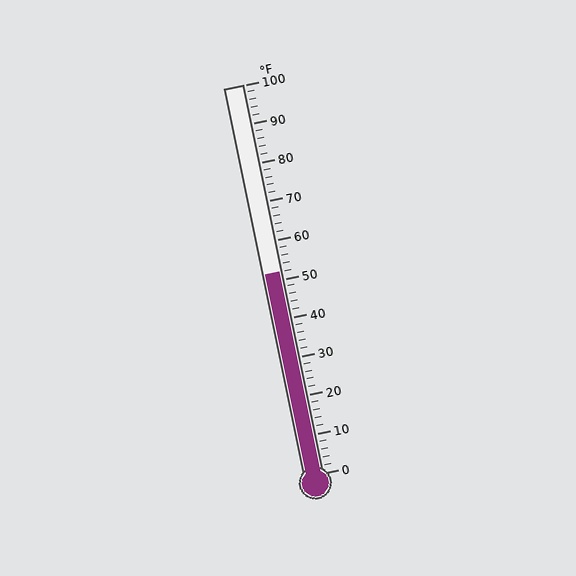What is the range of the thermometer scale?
The thermometer scale ranges from 0°F to 100°F.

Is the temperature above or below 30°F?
The temperature is above 30°F.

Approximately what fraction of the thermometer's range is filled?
The thermometer is filled to approximately 50% of its range.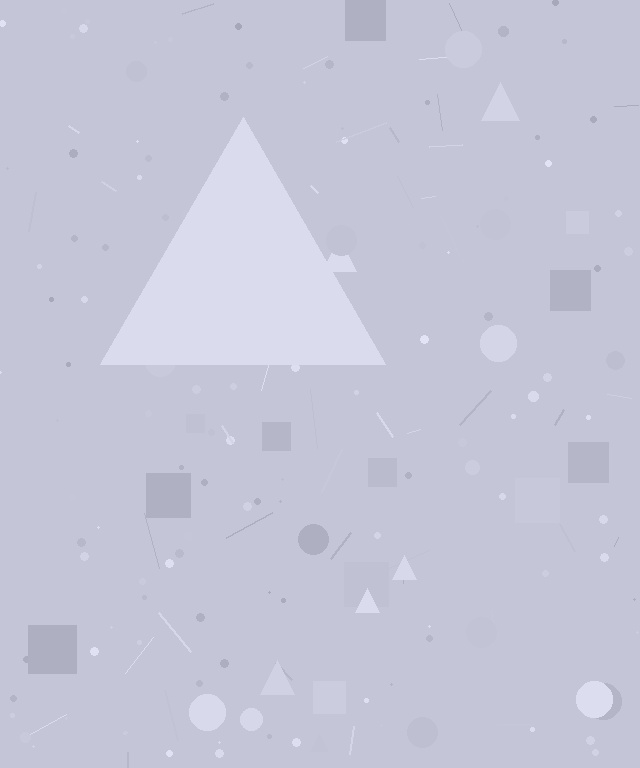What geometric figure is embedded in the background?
A triangle is embedded in the background.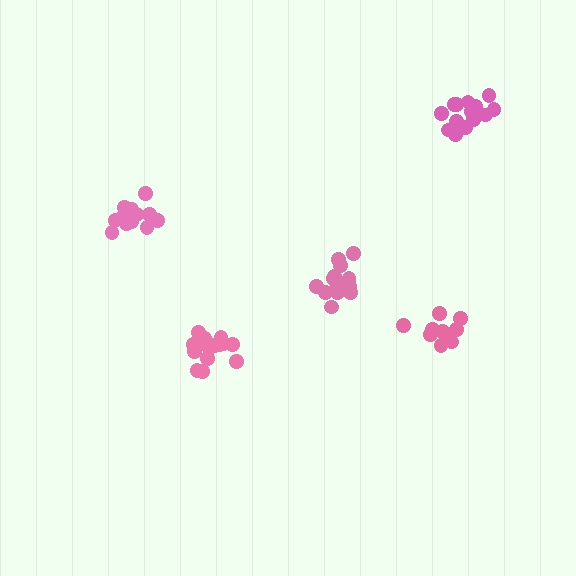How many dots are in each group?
Group 1: 16 dots, Group 2: 14 dots, Group 3: 13 dots, Group 4: 10 dots, Group 5: 16 dots (69 total).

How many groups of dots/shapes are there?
There are 5 groups.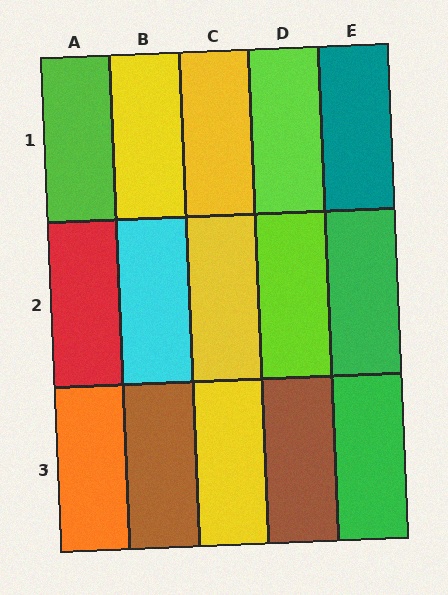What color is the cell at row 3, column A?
Orange.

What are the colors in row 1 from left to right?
Lime, yellow, yellow, lime, teal.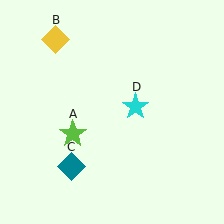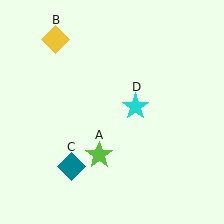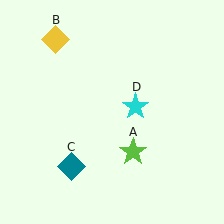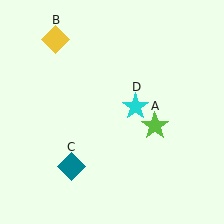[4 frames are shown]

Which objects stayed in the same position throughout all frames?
Yellow diamond (object B) and teal diamond (object C) and cyan star (object D) remained stationary.